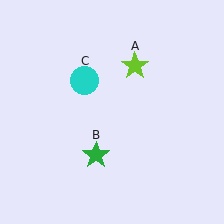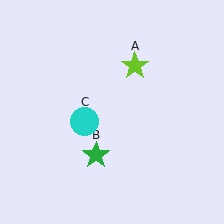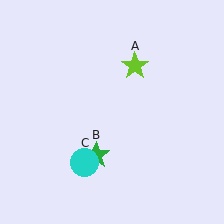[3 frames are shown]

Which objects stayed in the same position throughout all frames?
Lime star (object A) and green star (object B) remained stationary.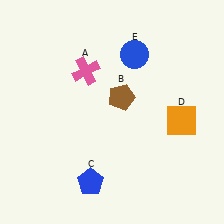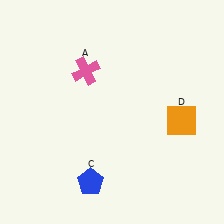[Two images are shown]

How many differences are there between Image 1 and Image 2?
There are 2 differences between the two images.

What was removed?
The brown pentagon (B), the blue circle (E) were removed in Image 2.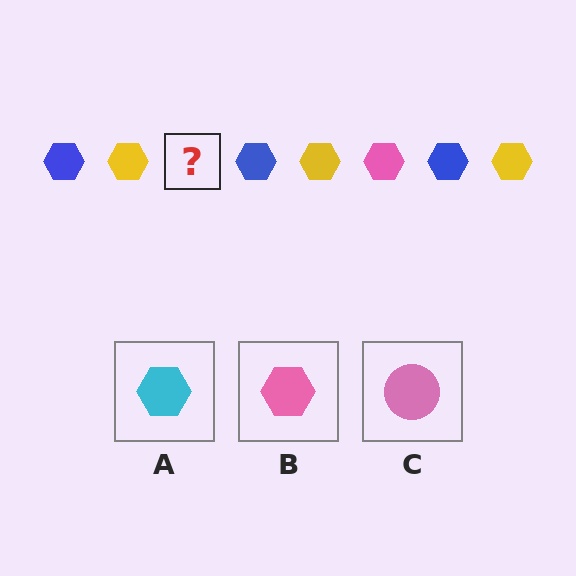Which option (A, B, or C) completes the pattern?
B.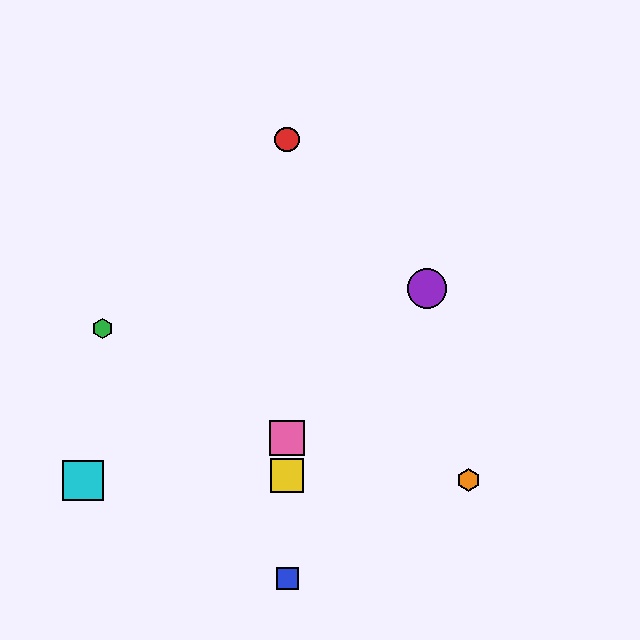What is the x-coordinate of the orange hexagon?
The orange hexagon is at x≈469.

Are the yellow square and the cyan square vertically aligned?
No, the yellow square is at x≈287 and the cyan square is at x≈83.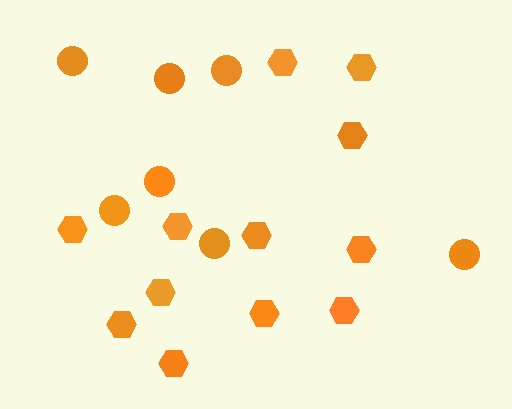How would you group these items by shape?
There are 2 groups: one group of circles (7) and one group of hexagons (12).